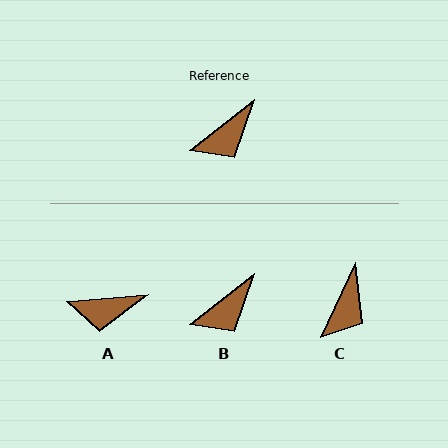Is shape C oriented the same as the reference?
No, it is off by about 26 degrees.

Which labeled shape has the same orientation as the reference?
B.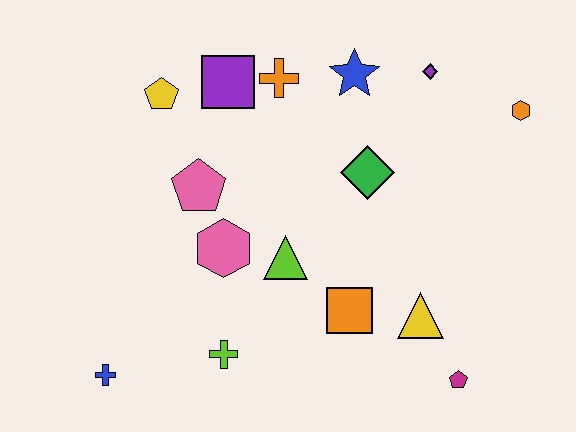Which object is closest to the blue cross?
The lime cross is closest to the blue cross.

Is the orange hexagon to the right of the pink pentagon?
Yes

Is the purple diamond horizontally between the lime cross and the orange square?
No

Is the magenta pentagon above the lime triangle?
No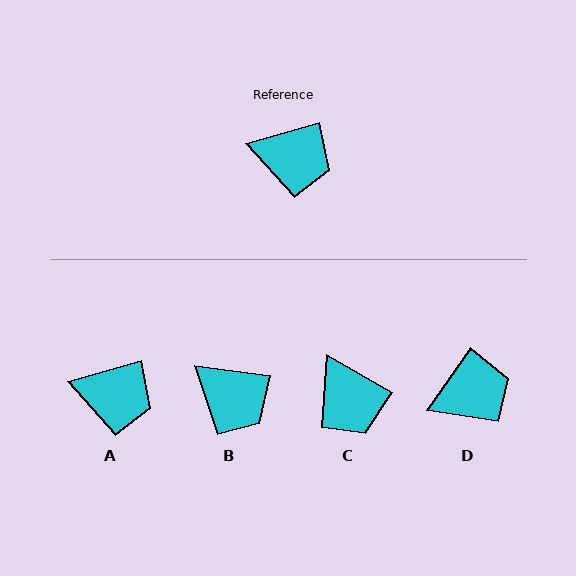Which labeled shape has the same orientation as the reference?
A.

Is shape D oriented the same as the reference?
No, it is off by about 40 degrees.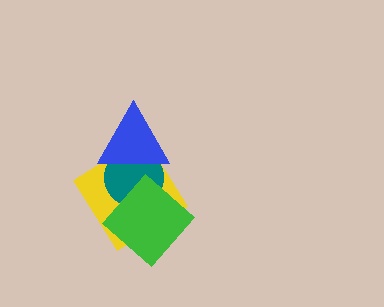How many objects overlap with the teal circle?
3 objects overlap with the teal circle.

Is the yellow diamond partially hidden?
Yes, it is partially covered by another shape.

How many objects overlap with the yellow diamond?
3 objects overlap with the yellow diamond.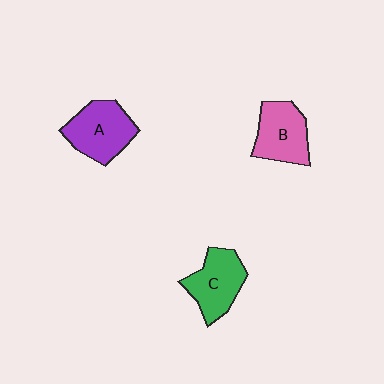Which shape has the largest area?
Shape A (purple).